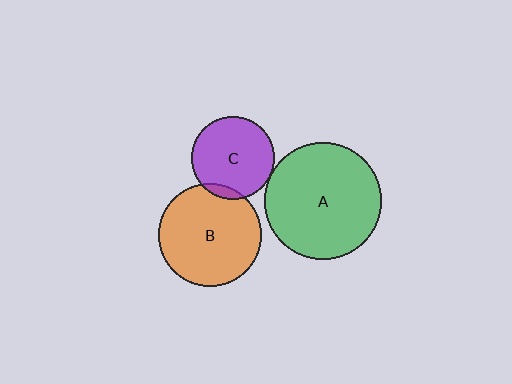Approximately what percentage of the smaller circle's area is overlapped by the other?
Approximately 5%.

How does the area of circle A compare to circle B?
Approximately 1.3 times.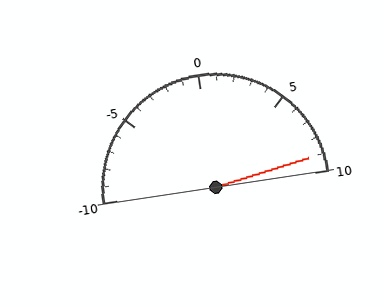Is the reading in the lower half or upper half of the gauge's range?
The reading is in the upper half of the range (-10 to 10).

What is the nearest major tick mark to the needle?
The nearest major tick mark is 10.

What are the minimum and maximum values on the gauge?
The gauge ranges from -10 to 10.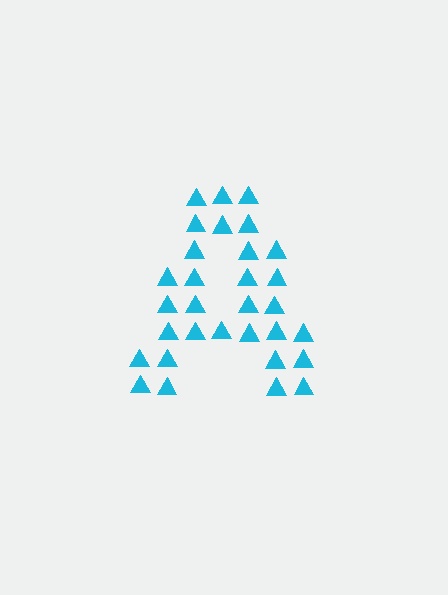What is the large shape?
The large shape is the letter A.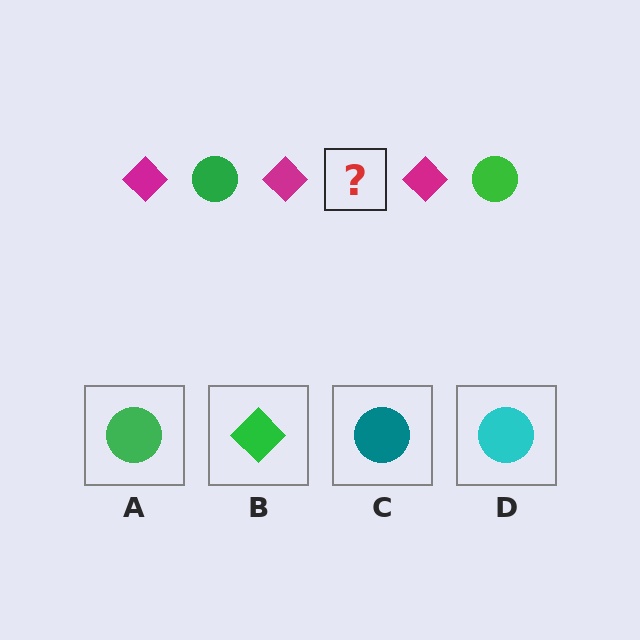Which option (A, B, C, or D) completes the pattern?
A.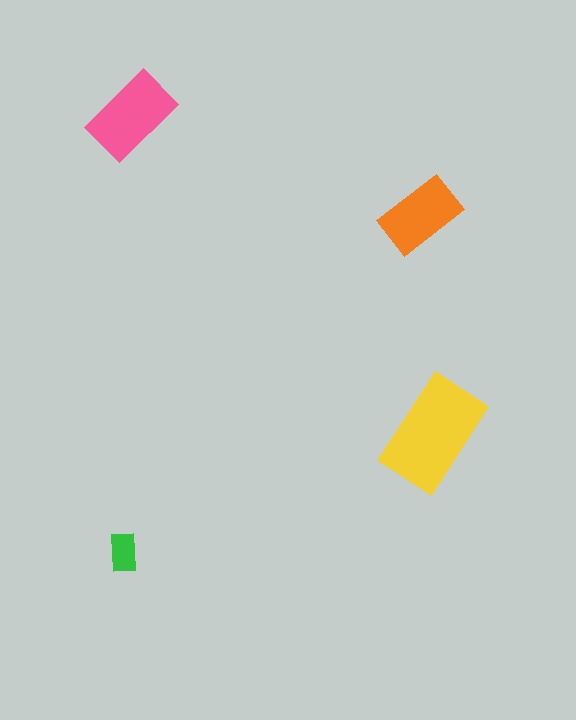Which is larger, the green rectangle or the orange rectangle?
The orange one.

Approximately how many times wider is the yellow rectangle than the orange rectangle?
About 1.5 times wider.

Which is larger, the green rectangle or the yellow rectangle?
The yellow one.